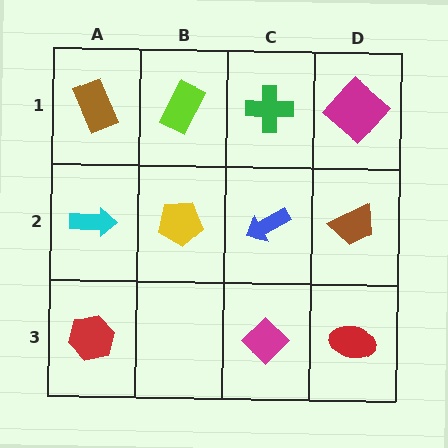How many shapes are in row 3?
3 shapes.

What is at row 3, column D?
A red ellipse.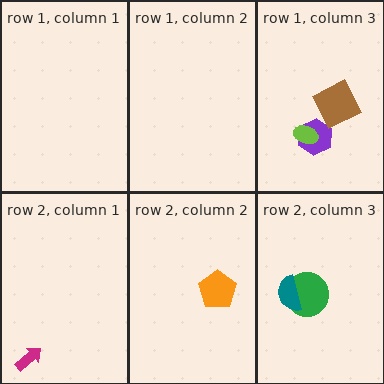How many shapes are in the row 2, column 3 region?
2.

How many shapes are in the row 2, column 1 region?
1.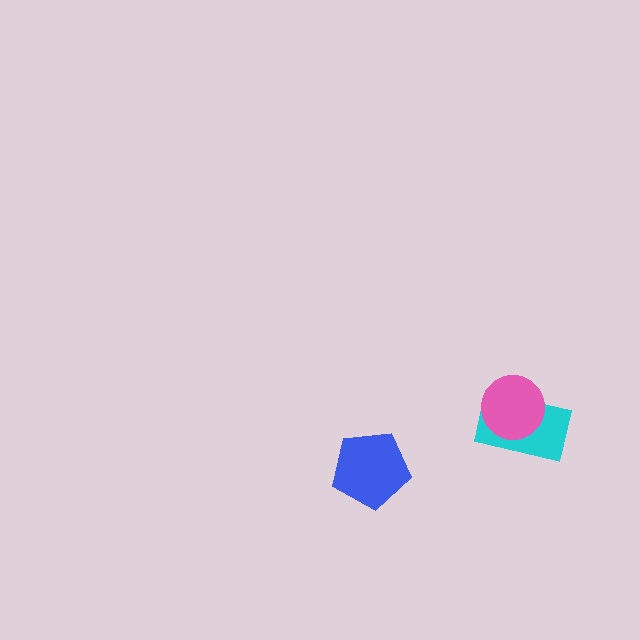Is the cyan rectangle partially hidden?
Yes, it is partially covered by another shape.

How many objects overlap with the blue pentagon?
0 objects overlap with the blue pentagon.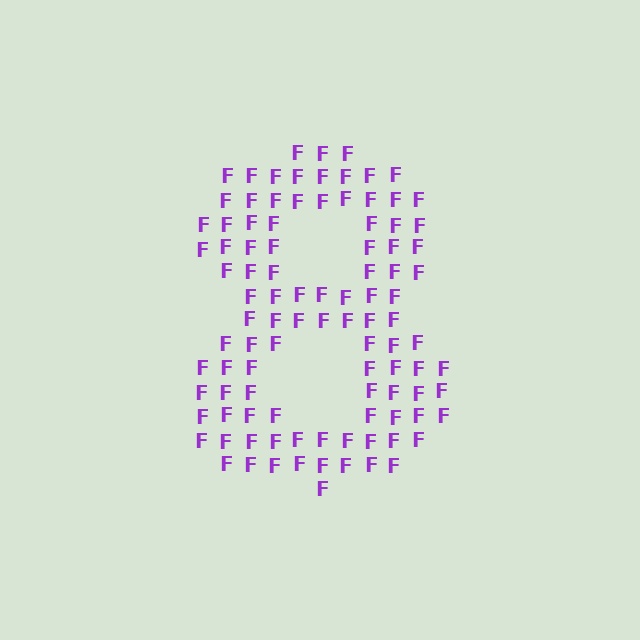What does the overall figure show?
The overall figure shows the digit 8.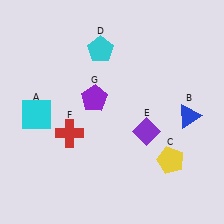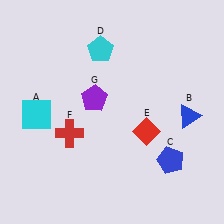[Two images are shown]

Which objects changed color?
C changed from yellow to blue. E changed from purple to red.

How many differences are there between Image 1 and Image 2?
There are 2 differences between the two images.